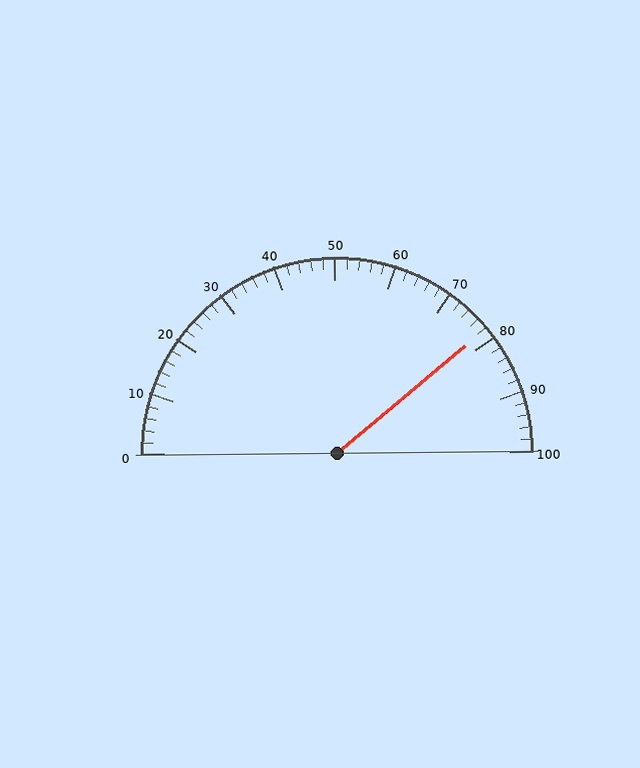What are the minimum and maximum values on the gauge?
The gauge ranges from 0 to 100.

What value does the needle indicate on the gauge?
The needle indicates approximately 78.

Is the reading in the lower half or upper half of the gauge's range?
The reading is in the upper half of the range (0 to 100).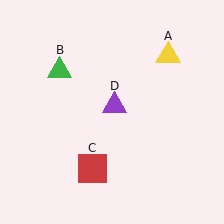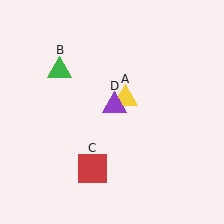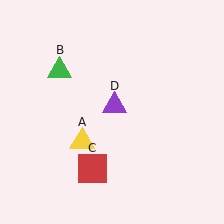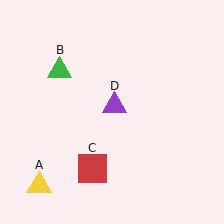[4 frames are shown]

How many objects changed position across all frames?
1 object changed position: yellow triangle (object A).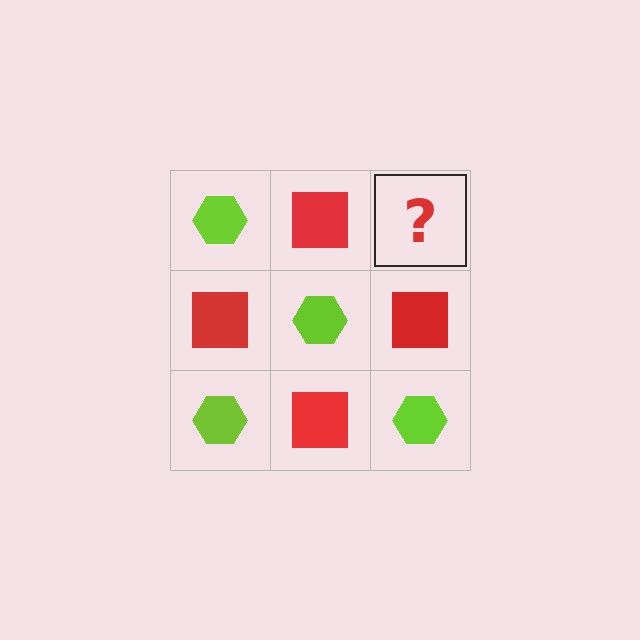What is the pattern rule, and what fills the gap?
The rule is that it alternates lime hexagon and red square in a checkerboard pattern. The gap should be filled with a lime hexagon.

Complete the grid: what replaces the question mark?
The question mark should be replaced with a lime hexagon.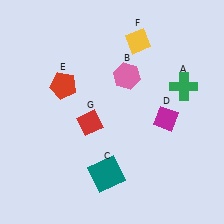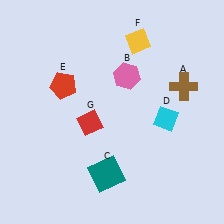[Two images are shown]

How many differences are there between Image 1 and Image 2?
There are 2 differences between the two images.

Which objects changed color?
A changed from green to brown. D changed from magenta to cyan.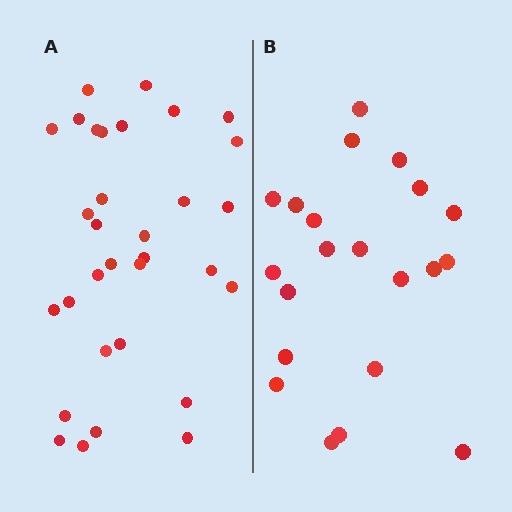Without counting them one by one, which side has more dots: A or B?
Region A (the left region) has more dots.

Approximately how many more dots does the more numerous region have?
Region A has roughly 12 or so more dots than region B.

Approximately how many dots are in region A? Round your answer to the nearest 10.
About 30 dots. (The exact count is 32, which rounds to 30.)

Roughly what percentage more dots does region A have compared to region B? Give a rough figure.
About 50% more.